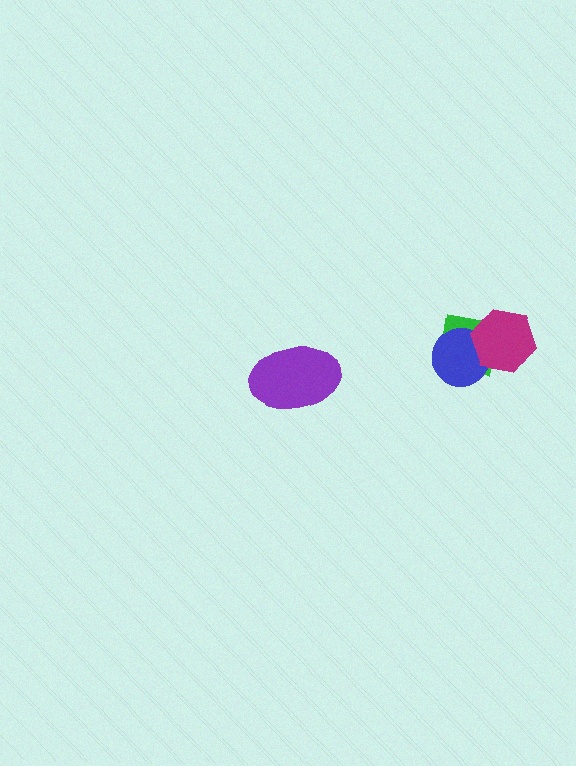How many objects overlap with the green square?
2 objects overlap with the green square.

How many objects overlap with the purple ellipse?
0 objects overlap with the purple ellipse.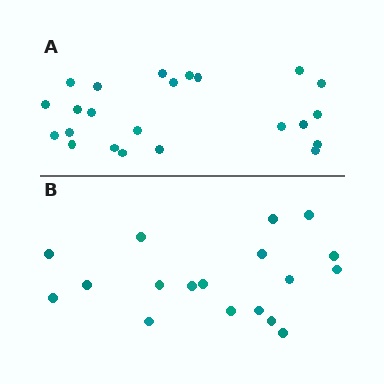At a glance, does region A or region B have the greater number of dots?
Region A (the top region) has more dots.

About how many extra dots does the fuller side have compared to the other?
Region A has about 5 more dots than region B.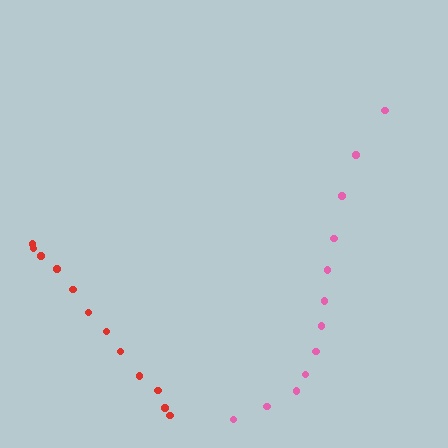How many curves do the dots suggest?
There are 2 distinct paths.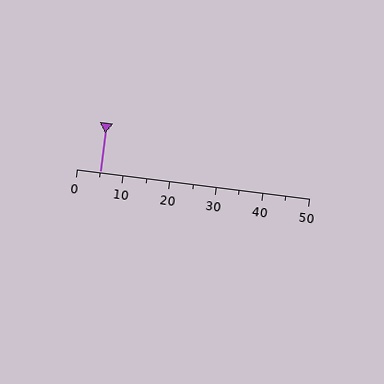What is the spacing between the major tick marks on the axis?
The major ticks are spaced 10 apart.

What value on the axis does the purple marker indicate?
The marker indicates approximately 5.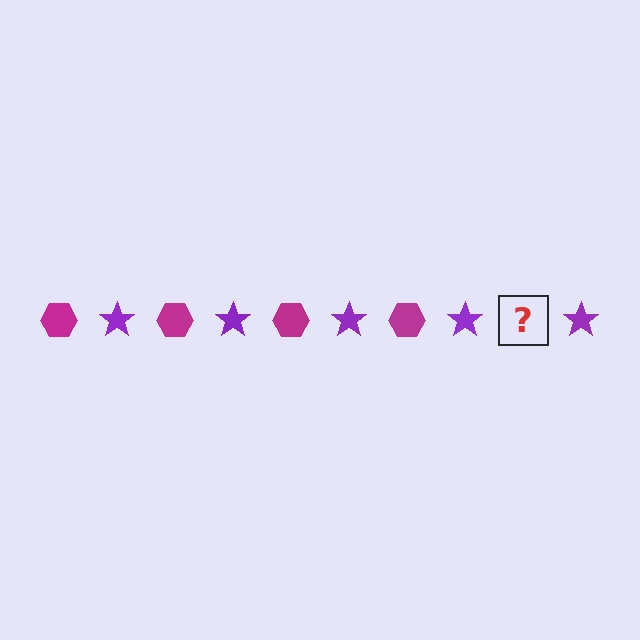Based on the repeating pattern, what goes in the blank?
The blank should be a magenta hexagon.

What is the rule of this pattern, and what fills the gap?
The rule is that the pattern alternates between magenta hexagon and purple star. The gap should be filled with a magenta hexagon.